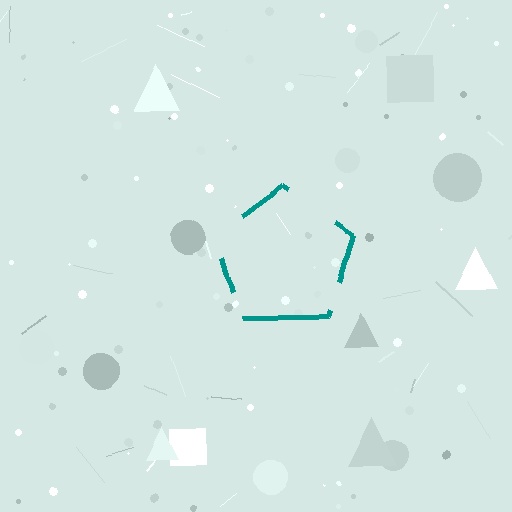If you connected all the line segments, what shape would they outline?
They would outline a pentagon.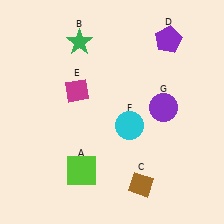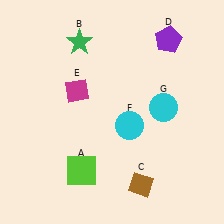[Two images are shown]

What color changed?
The circle (G) changed from purple in Image 1 to cyan in Image 2.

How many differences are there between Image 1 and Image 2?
There is 1 difference between the two images.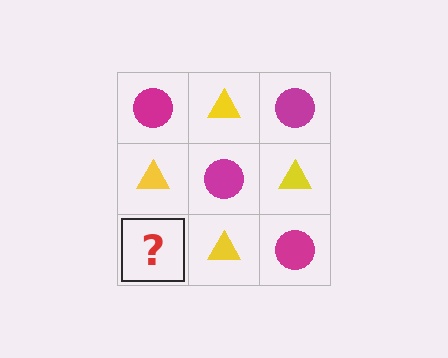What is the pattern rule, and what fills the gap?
The rule is that it alternates magenta circle and yellow triangle in a checkerboard pattern. The gap should be filled with a magenta circle.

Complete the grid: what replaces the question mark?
The question mark should be replaced with a magenta circle.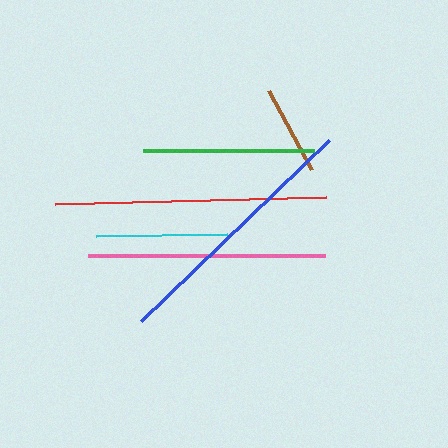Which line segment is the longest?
The red line is the longest at approximately 270 pixels.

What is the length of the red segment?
The red segment is approximately 270 pixels long.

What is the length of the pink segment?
The pink segment is approximately 238 pixels long.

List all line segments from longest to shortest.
From longest to shortest: red, blue, pink, green, cyan, brown.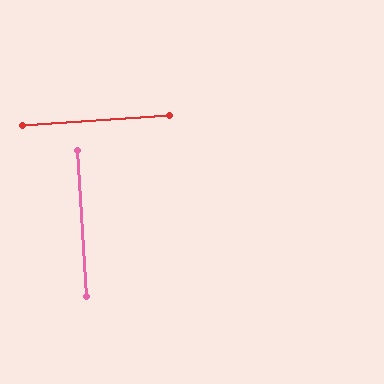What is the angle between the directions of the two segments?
Approximately 89 degrees.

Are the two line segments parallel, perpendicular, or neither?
Perpendicular — they meet at approximately 89°.